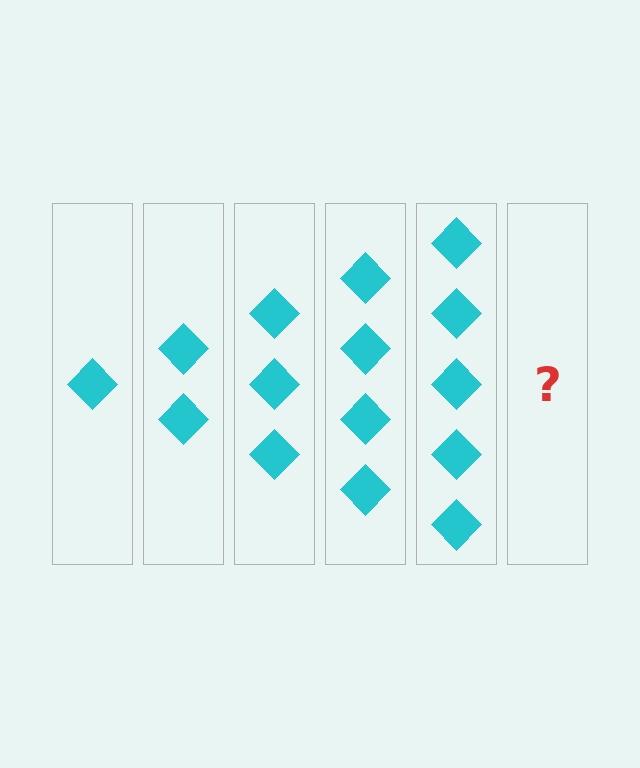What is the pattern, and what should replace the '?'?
The pattern is that each step adds one more diamond. The '?' should be 6 diamonds.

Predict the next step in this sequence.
The next step is 6 diamonds.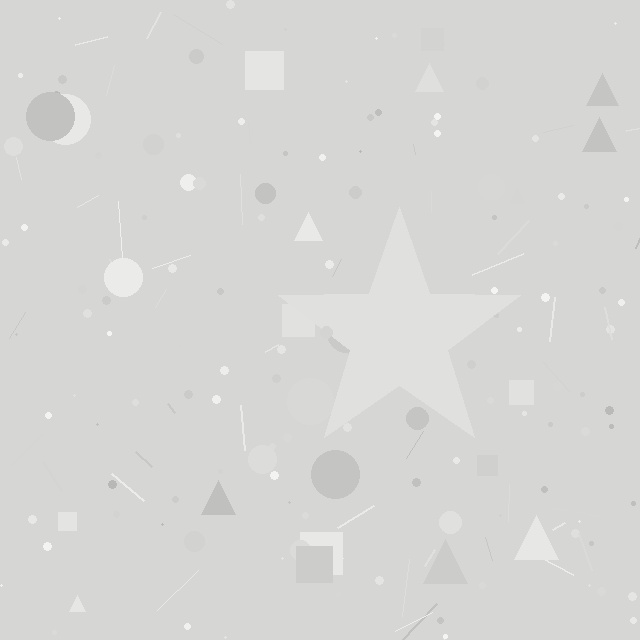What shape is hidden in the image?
A star is hidden in the image.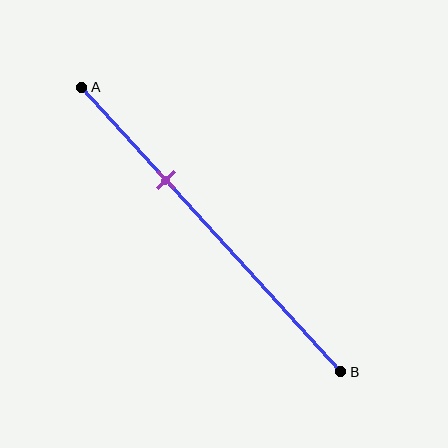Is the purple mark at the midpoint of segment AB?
No, the mark is at about 35% from A, not at the 50% midpoint.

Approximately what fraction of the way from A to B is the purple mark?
The purple mark is approximately 35% of the way from A to B.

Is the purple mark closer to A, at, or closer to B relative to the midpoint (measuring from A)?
The purple mark is closer to point A than the midpoint of segment AB.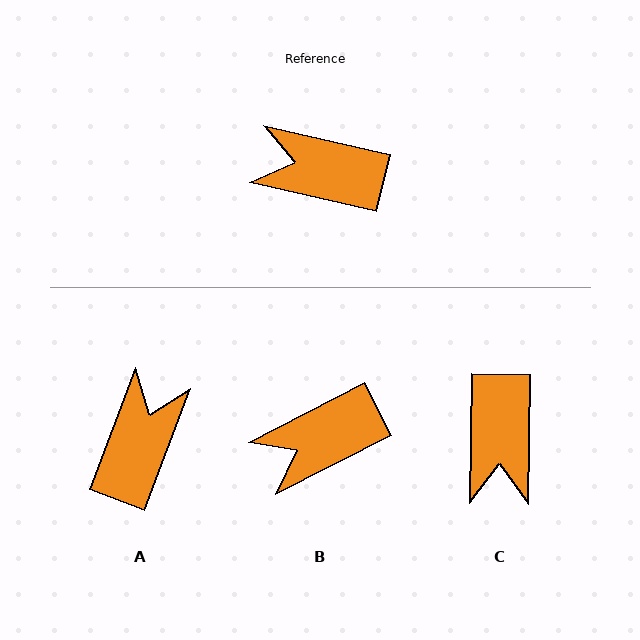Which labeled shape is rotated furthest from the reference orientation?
C, about 102 degrees away.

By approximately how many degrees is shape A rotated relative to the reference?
Approximately 98 degrees clockwise.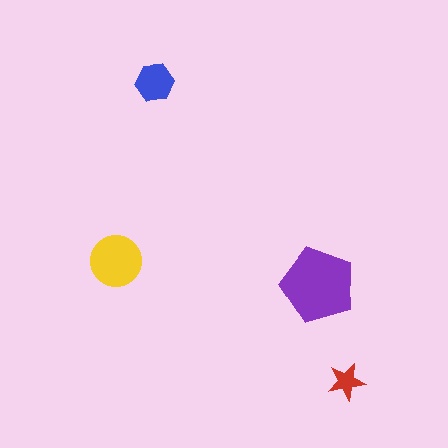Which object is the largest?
The purple pentagon.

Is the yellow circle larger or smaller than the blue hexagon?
Larger.